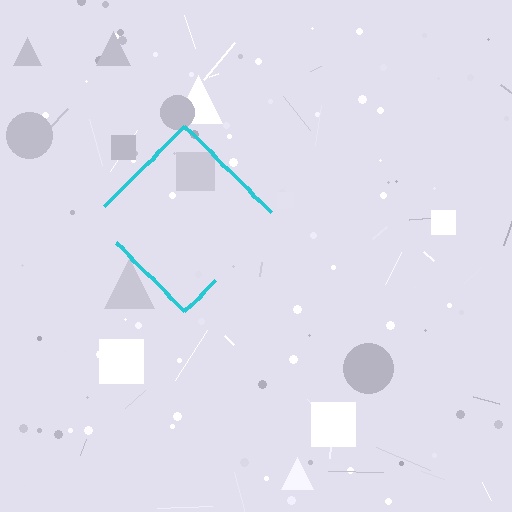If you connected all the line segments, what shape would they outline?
They would outline a diamond.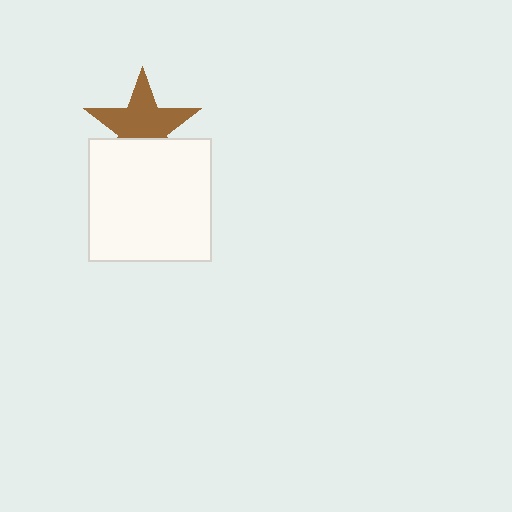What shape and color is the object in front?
The object in front is a white square.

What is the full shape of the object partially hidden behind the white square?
The partially hidden object is a brown star.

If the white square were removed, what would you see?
You would see the complete brown star.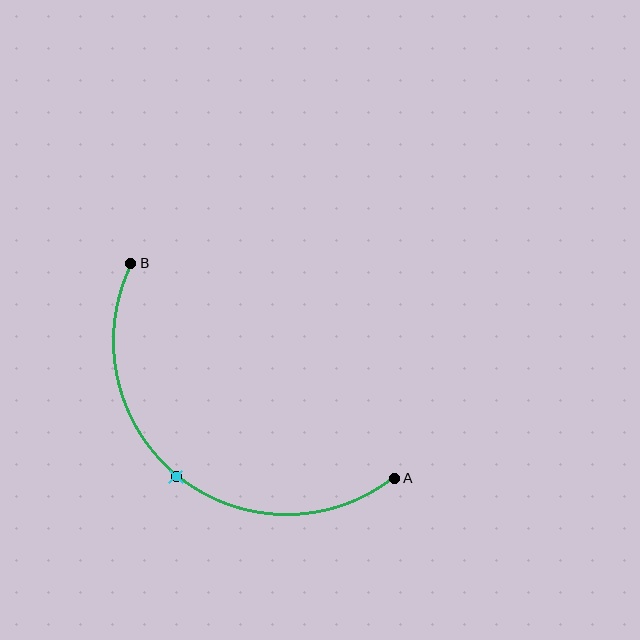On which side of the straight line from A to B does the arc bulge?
The arc bulges below and to the left of the straight line connecting A and B.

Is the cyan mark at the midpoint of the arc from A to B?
Yes. The cyan mark lies on the arc at equal arc-length from both A and B — it is the arc midpoint.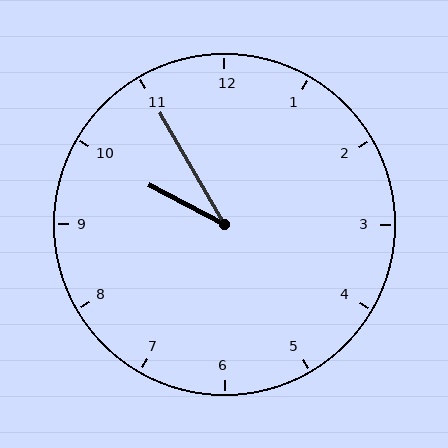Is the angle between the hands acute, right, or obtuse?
It is acute.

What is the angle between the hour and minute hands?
Approximately 32 degrees.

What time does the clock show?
9:55.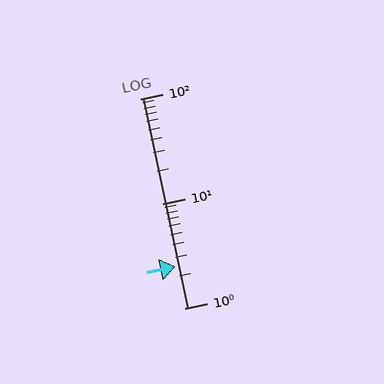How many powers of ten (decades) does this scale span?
The scale spans 2 decades, from 1 to 100.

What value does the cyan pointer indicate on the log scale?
The pointer indicates approximately 2.5.